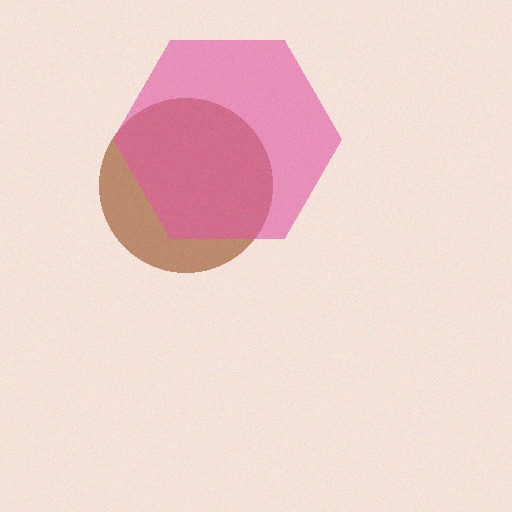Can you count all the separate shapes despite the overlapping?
Yes, there are 2 separate shapes.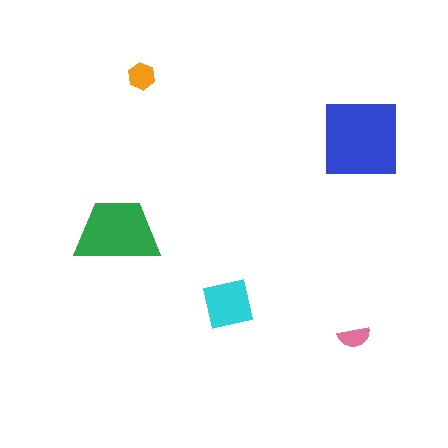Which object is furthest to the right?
The blue square is rightmost.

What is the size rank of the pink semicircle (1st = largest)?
5th.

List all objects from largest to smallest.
The blue square, the green trapezoid, the cyan square, the orange hexagon, the pink semicircle.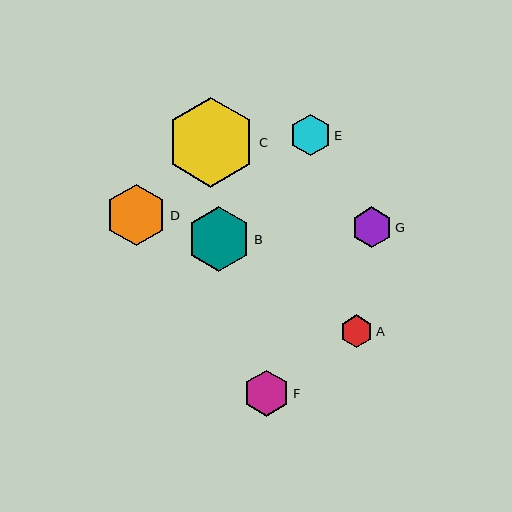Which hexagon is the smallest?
Hexagon A is the smallest with a size of approximately 33 pixels.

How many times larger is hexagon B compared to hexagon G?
Hexagon B is approximately 1.6 times the size of hexagon G.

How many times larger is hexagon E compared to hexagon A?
Hexagon E is approximately 1.3 times the size of hexagon A.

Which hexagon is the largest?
Hexagon C is the largest with a size of approximately 90 pixels.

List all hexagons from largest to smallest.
From largest to smallest: C, B, D, F, E, G, A.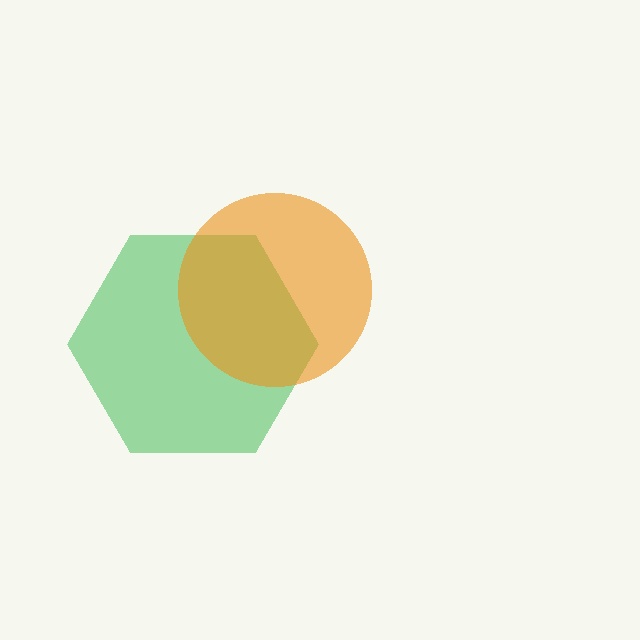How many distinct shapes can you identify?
There are 2 distinct shapes: a green hexagon, an orange circle.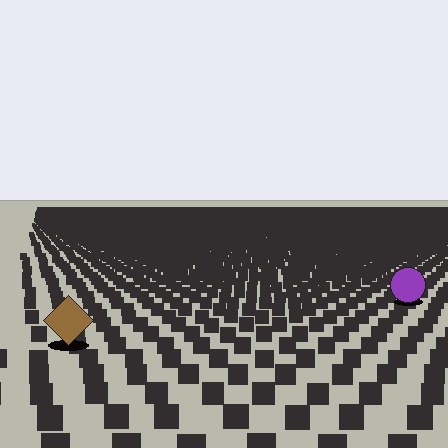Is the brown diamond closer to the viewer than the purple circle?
Yes. The brown diamond is closer — you can tell from the texture gradient: the ground texture is coarser near it.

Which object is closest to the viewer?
The brown diamond is closest. The texture marks near it are larger and more spread out.